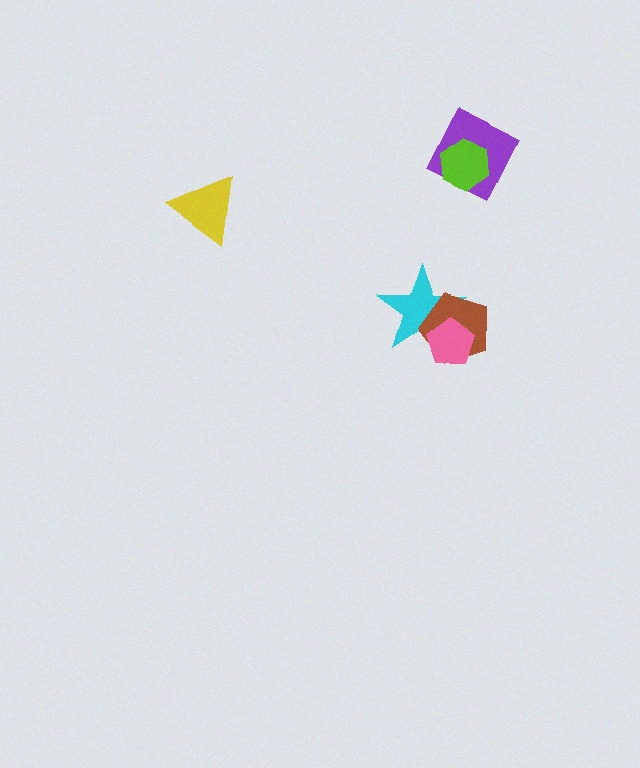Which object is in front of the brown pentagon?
The pink pentagon is in front of the brown pentagon.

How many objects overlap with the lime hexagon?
1 object overlaps with the lime hexagon.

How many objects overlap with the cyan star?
2 objects overlap with the cyan star.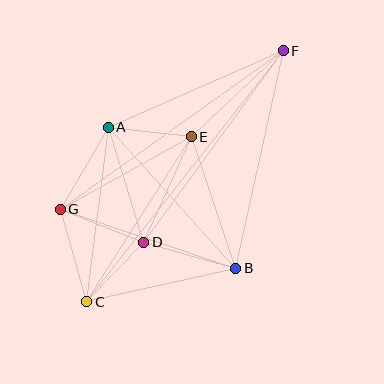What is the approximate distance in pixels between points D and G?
The distance between D and G is approximately 90 pixels.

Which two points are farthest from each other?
Points C and F are farthest from each other.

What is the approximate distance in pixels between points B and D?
The distance between B and D is approximately 95 pixels.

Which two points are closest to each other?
Points C and D are closest to each other.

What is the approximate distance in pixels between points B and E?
The distance between B and E is approximately 139 pixels.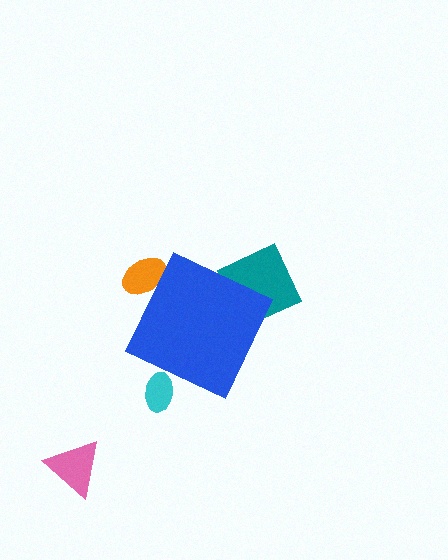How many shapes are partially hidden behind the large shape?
3 shapes are partially hidden.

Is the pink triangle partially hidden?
No, the pink triangle is fully visible.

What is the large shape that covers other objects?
A blue diamond.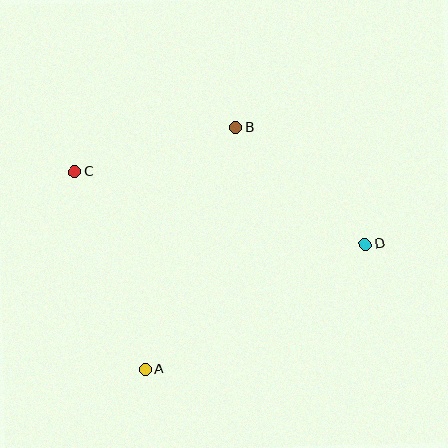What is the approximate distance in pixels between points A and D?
The distance between A and D is approximately 253 pixels.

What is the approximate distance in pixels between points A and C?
The distance between A and C is approximately 209 pixels.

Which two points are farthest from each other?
Points C and D are farthest from each other.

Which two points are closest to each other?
Points B and C are closest to each other.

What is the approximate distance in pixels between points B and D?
The distance between B and D is approximately 174 pixels.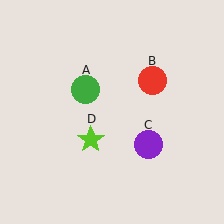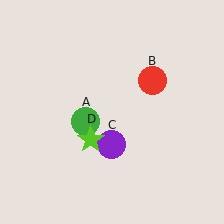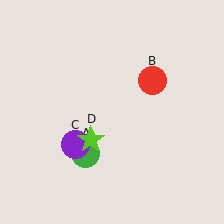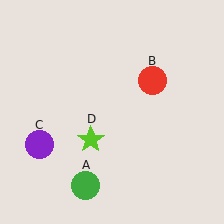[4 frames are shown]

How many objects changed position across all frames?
2 objects changed position: green circle (object A), purple circle (object C).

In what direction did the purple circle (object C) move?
The purple circle (object C) moved left.